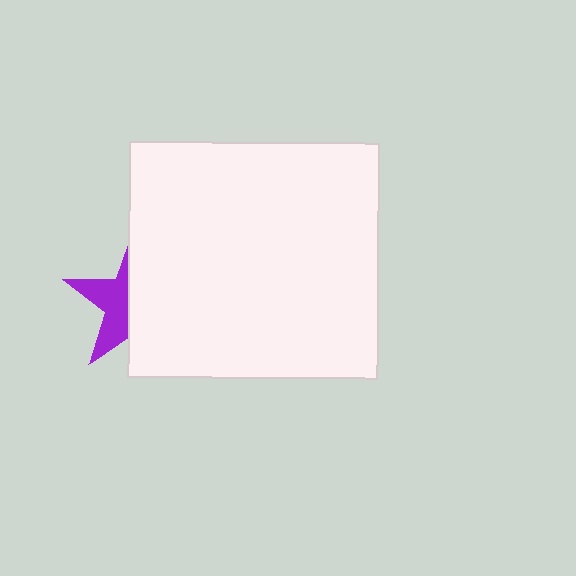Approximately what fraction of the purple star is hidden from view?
Roughly 59% of the purple star is hidden behind the white rectangle.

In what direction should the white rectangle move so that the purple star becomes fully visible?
The white rectangle should move right. That is the shortest direction to clear the overlap and leave the purple star fully visible.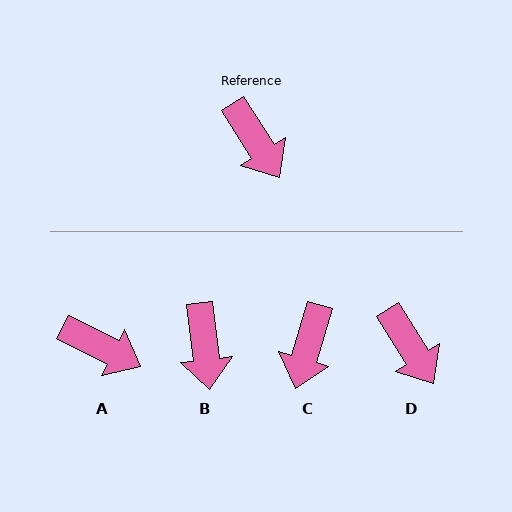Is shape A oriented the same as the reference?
No, it is off by about 31 degrees.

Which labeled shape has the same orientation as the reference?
D.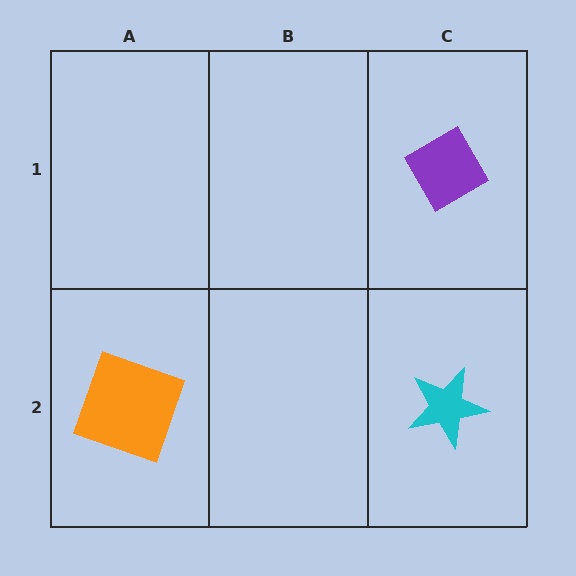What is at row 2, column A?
An orange square.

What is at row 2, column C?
A cyan star.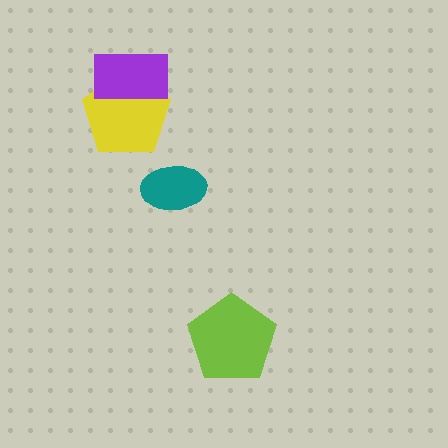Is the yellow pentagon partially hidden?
Yes, it is partially covered by another shape.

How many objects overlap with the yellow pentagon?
1 object overlaps with the yellow pentagon.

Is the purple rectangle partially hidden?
No, no other shape covers it.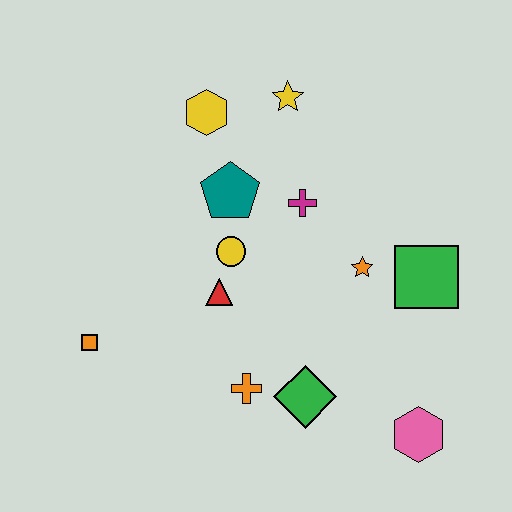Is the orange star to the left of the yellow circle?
No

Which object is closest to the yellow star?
The yellow hexagon is closest to the yellow star.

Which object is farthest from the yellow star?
The pink hexagon is farthest from the yellow star.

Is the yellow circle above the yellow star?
No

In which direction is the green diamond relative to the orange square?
The green diamond is to the right of the orange square.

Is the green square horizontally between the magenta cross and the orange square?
No